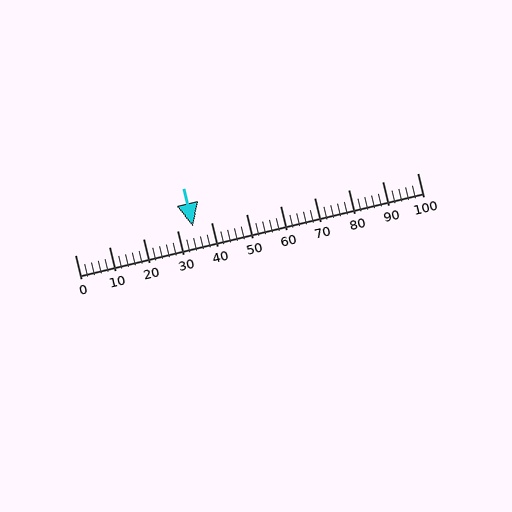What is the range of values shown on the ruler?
The ruler shows values from 0 to 100.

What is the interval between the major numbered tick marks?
The major tick marks are spaced 10 units apart.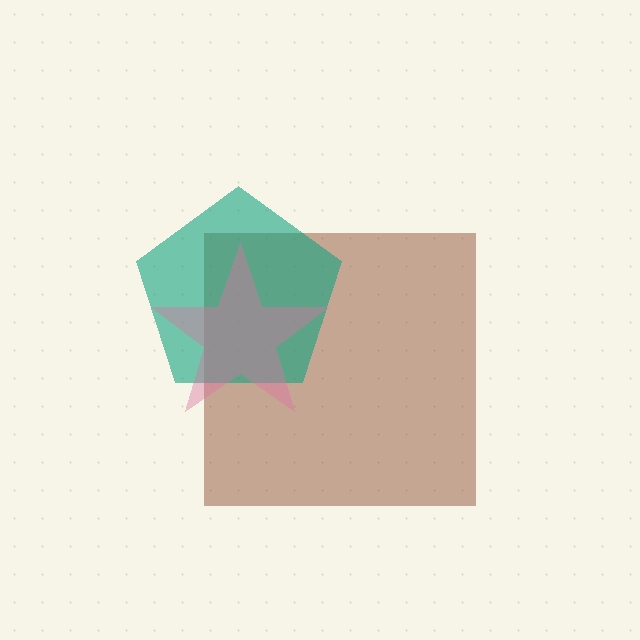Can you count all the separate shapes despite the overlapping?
Yes, there are 3 separate shapes.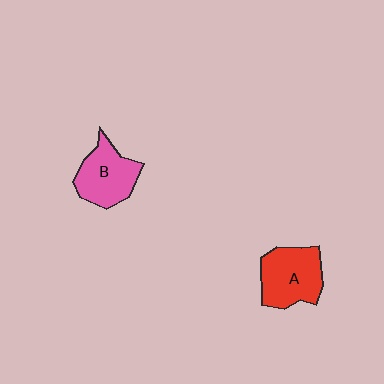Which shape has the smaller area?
Shape B (pink).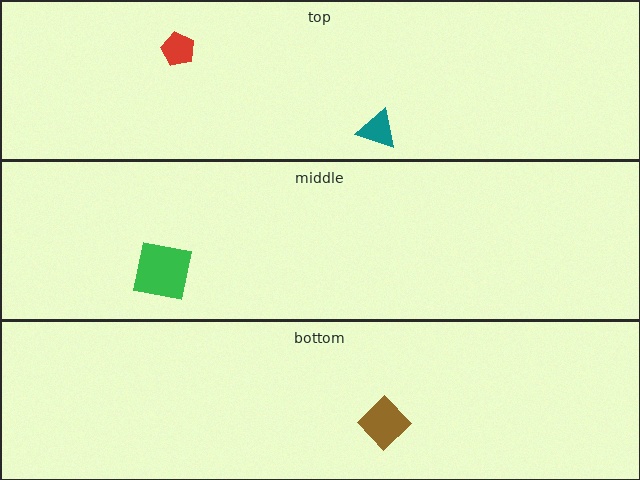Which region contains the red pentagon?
The top region.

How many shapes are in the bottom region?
1.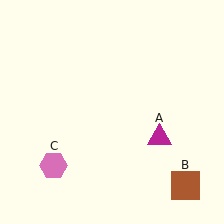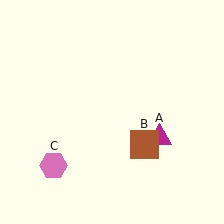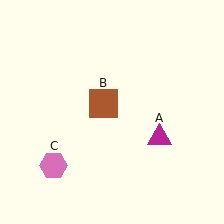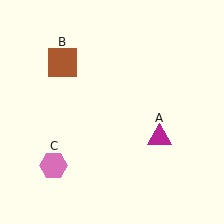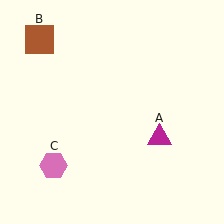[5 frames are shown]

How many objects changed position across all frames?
1 object changed position: brown square (object B).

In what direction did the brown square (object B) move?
The brown square (object B) moved up and to the left.